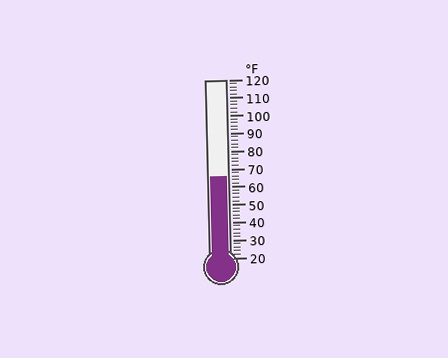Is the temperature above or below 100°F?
The temperature is below 100°F.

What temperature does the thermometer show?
The thermometer shows approximately 66°F.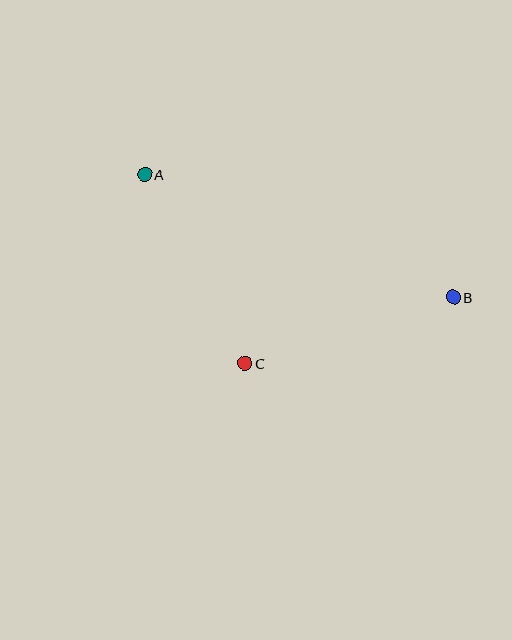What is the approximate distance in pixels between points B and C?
The distance between B and C is approximately 219 pixels.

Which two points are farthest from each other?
Points A and B are farthest from each other.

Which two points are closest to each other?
Points A and C are closest to each other.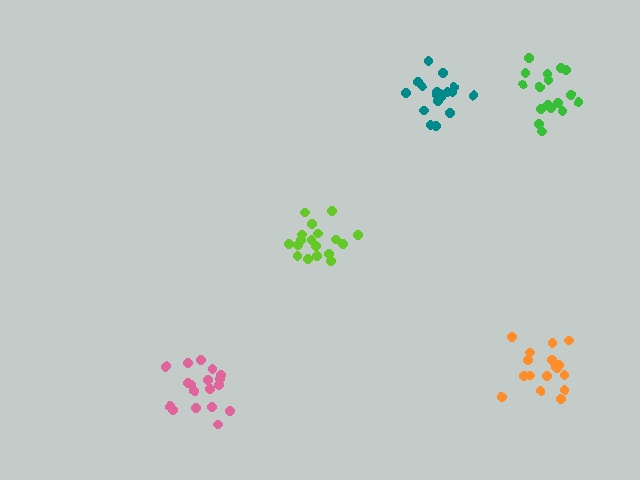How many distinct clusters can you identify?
There are 5 distinct clusters.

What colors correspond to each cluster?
The clusters are colored: pink, lime, orange, green, teal.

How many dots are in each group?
Group 1: 18 dots, Group 2: 18 dots, Group 3: 17 dots, Group 4: 17 dots, Group 5: 18 dots (88 total).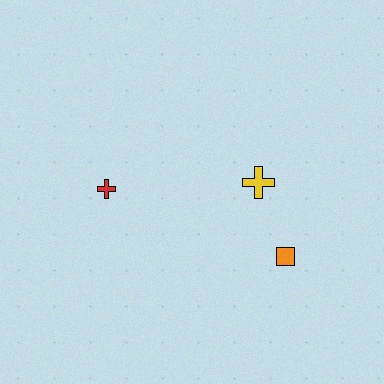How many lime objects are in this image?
There are no lime objects.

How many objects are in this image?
There are 3 objects.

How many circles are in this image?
There are no circles.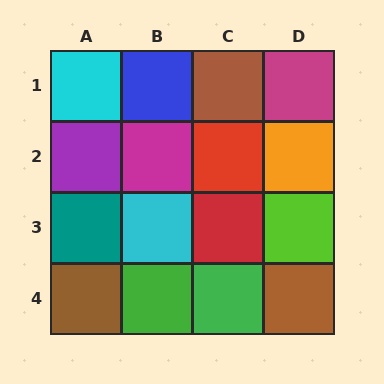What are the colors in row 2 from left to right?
Purple, magenta, red, orange.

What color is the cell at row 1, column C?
Brown.